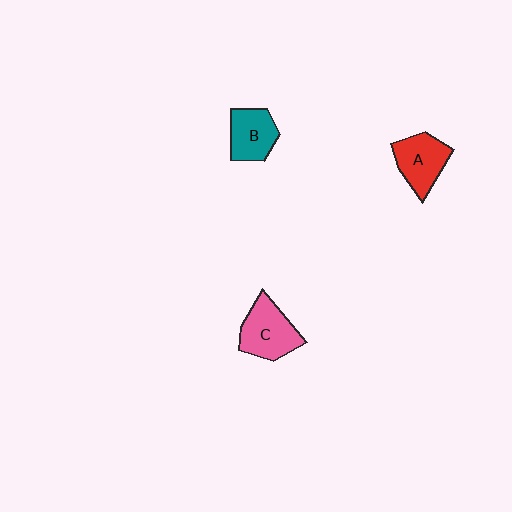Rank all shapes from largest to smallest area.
From largest to smallest: C (pink), A (red), B (teal).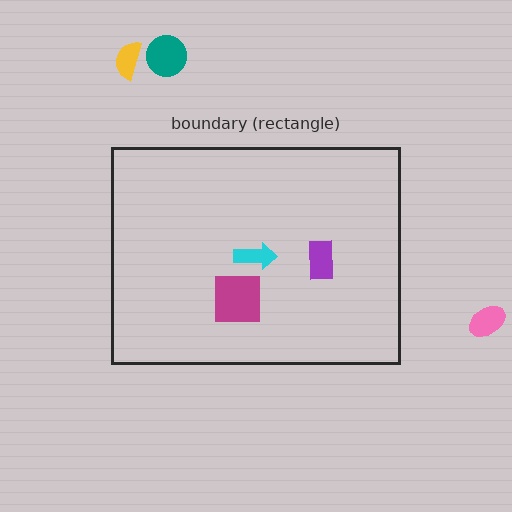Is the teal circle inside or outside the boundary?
Outside.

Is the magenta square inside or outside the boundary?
Inside.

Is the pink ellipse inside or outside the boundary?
Outside.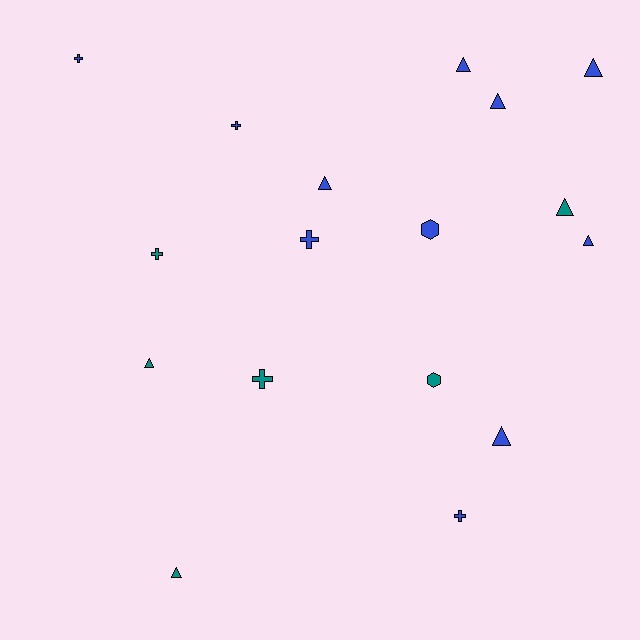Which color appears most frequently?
Blue, with 11 objects.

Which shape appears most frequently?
Triangle, with 9 objects.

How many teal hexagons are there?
There is 1 teal hexagon.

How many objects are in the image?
There are 17 objects.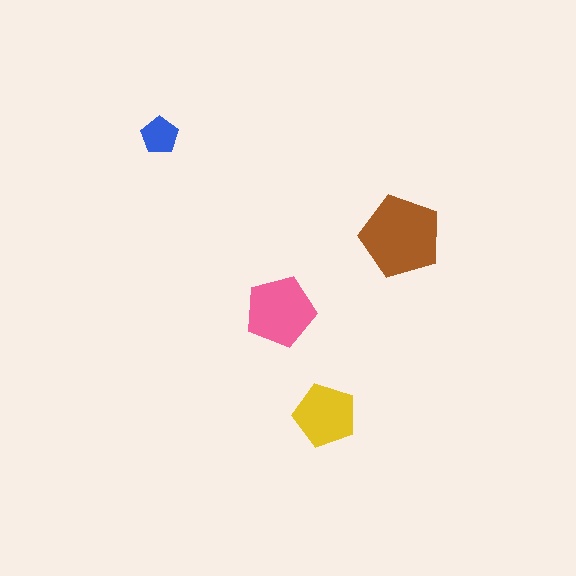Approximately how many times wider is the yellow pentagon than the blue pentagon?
About 1.5 times wider.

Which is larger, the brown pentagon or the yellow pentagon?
The brown one.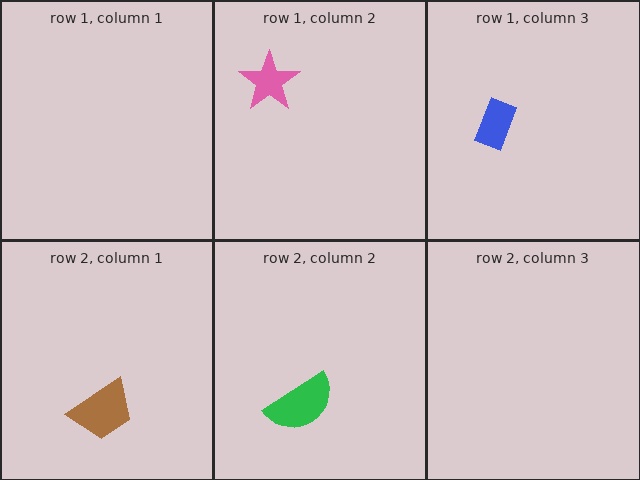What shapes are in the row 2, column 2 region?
The green semicircle.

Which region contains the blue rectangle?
The row 1, column 3 region.